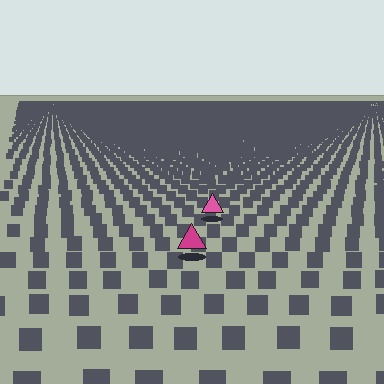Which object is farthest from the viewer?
The pink triangle is farthest from the viewer. It appears smaller and the ground texture around it is denser.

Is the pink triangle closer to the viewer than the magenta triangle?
No. The magenta triangle is closer — you can tell from the texture gradient: the ground texture is coarser near it.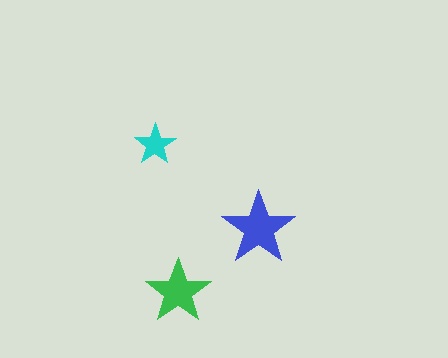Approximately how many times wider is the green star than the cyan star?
About 1.5 times wider.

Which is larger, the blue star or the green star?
The blue one.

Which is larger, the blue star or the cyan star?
The blue one.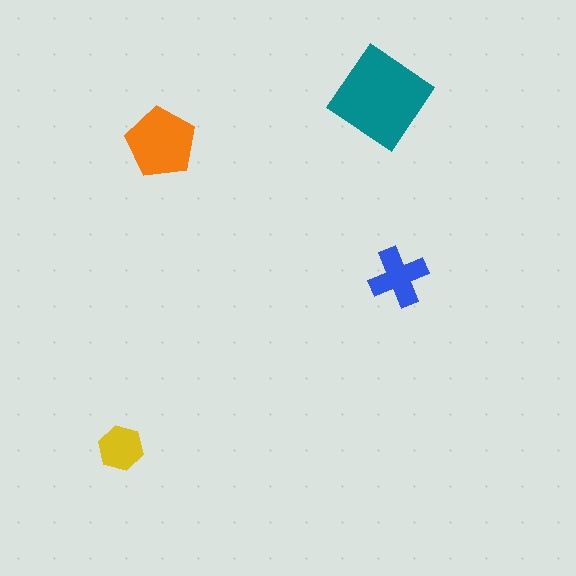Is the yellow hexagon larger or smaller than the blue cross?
Smaller.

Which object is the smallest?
The yellow hexagon.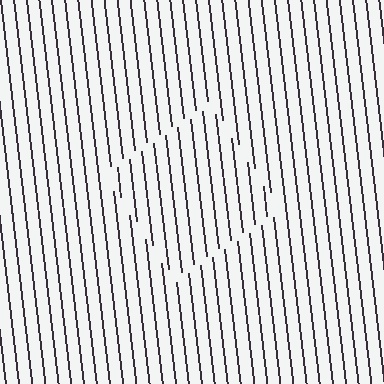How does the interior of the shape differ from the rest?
The interior of the shape contains the same grating, shifted by half a period — the contour is defined by the phase discontinuity where line-ends from the inner and outer gratings abut.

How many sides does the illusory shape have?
4 sides — the line-ends trace a square.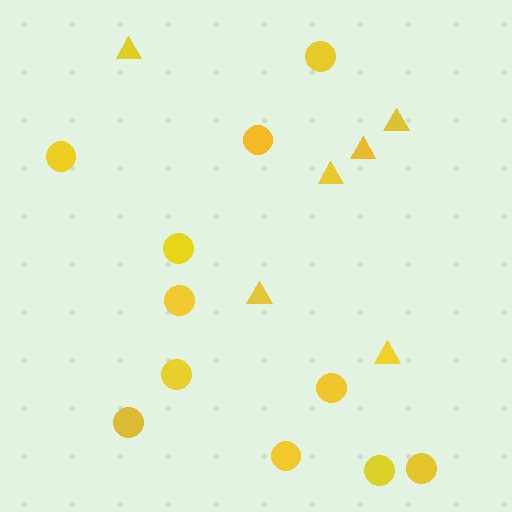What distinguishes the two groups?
There are 2 groups: one group of circles (11) and one group of triangles (6).